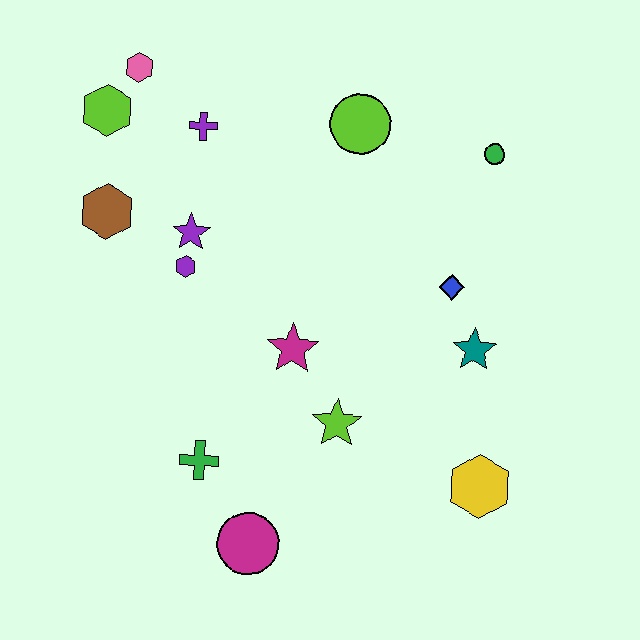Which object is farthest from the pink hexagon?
The yellow hexagon is farthest from the pink hexagon.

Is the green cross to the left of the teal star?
Yes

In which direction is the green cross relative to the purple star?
The green cross is below the purple star.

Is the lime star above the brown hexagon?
No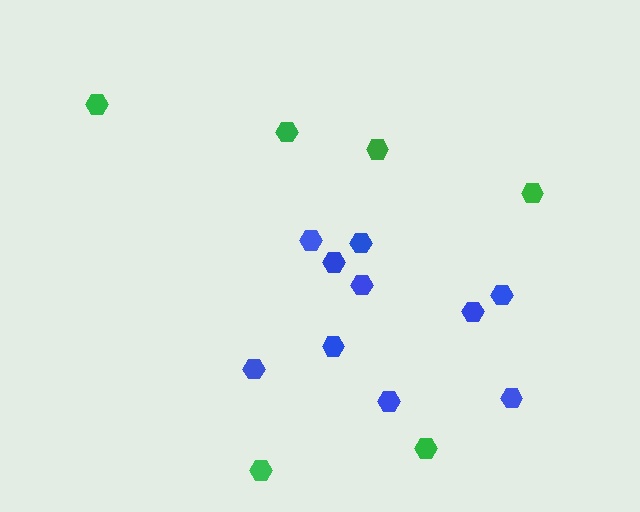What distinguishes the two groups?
There are 2 groups: one group of blue hexagons (10) and one group of green hexagons (6).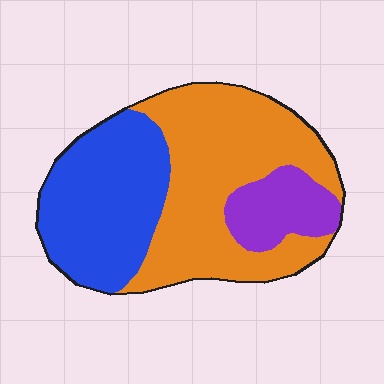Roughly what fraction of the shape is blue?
Blue takes up between a third and a half of the shape.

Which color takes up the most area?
Orange, at roughly 50%.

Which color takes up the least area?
Purple, at roughly 15%.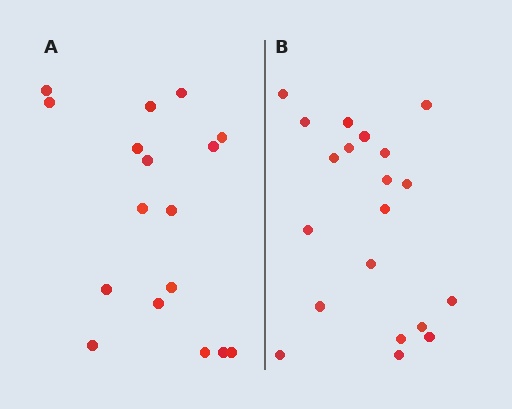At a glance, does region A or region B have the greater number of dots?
Region B (the right region) has more dots.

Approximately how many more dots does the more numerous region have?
Region B has just a few more — roughly 2 or 3 more dots than region A.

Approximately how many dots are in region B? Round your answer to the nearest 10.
About 20 dots.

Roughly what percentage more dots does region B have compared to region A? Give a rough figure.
About 20% more.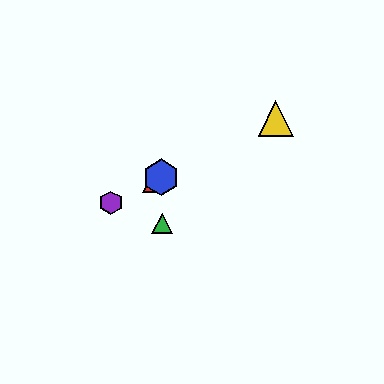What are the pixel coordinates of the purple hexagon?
The purple hexagon is at (111, 203).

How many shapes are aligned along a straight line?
4 shapes (the red triangle, the blue hexagon, the yellow triangle, the purple hexagon) are aligned along a straight line.